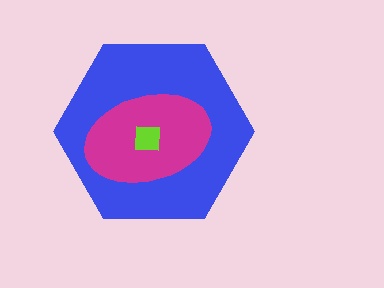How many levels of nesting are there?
3.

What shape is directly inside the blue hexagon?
The magenta ellipse.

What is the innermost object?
The lime square.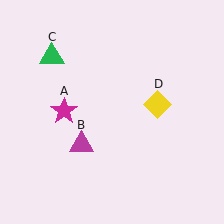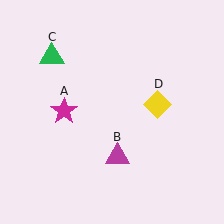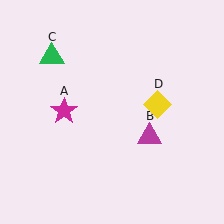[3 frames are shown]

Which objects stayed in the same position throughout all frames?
Magenta star (object A) and green triangle (object C) and yellow diamond (object D) remained stationary.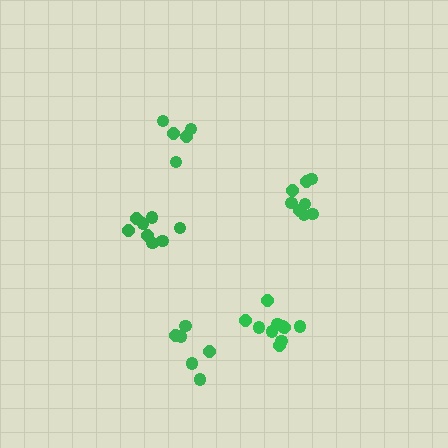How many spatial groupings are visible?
There are 5 spatial groupings.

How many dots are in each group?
Group 1: 8 dots, Group 2: 6 dots, Group 3: 8 dots, Group 4: 10 dots, Group 5: 5 dots (37 total).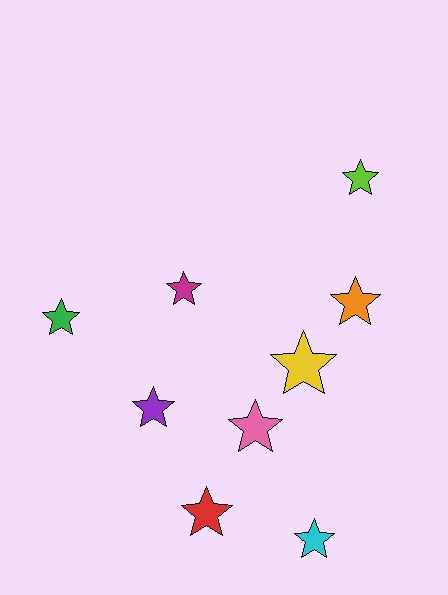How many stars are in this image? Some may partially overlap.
There are 9 stars.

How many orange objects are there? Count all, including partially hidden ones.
There is 1 orange object.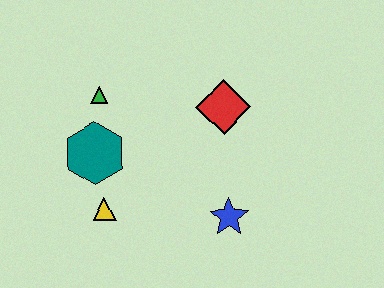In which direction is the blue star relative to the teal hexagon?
The blue star is to the right of the teal hexagon.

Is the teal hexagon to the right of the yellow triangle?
No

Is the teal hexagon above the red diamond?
No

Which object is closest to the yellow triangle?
The teal hexagon is closest to the yellow triangle.